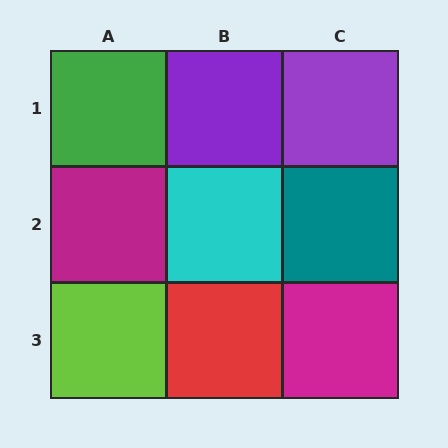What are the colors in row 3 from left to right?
Lime, red, magenta.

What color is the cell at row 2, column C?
Teal.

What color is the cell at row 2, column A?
Magenta.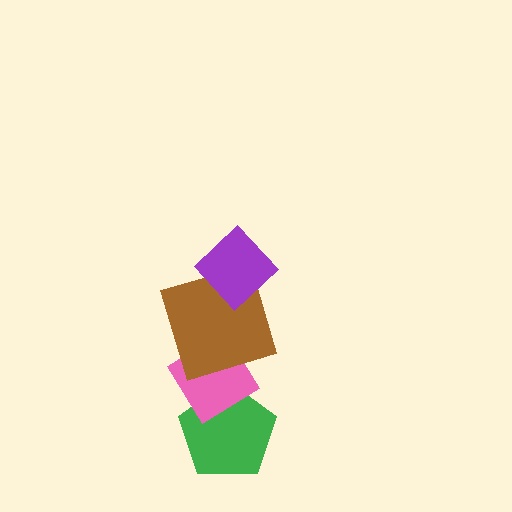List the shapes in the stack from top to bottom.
From top to bottom: the purple diamond, the brown square, the pink diamond, the green pentagon.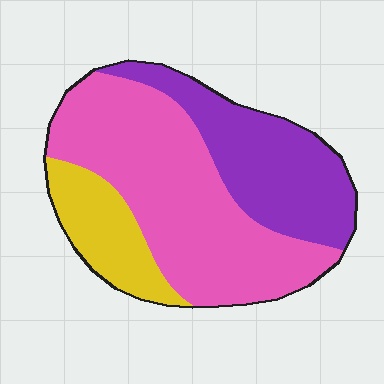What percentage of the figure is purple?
Purple takes up about one third (1/3) of the figure.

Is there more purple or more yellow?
Purple.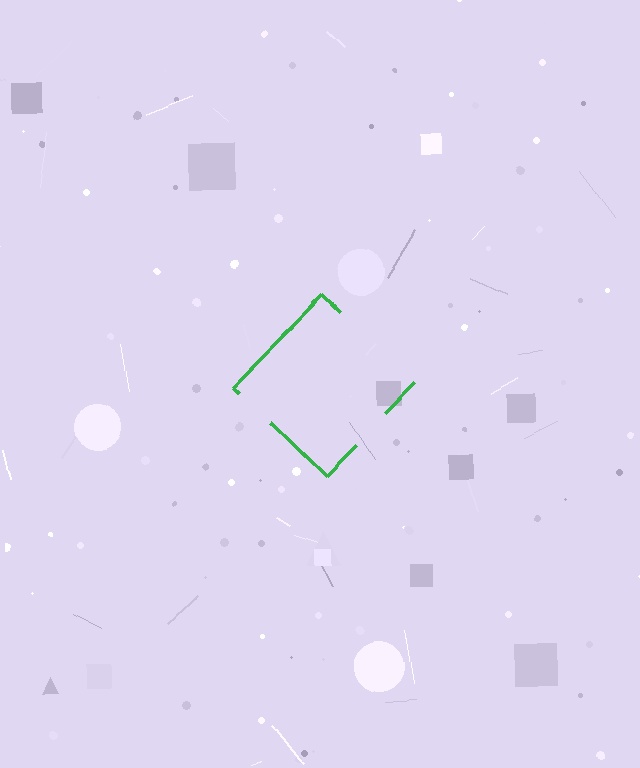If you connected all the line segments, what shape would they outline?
They would outline a diamond.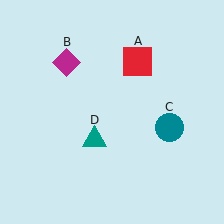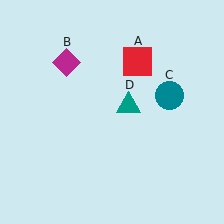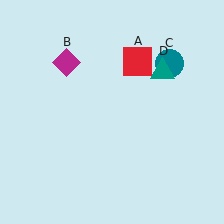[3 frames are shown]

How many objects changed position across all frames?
2 objects changed position: teal circle (object C), teal triangle (object D).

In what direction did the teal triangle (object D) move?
The teal triangle (object D) moved up and to the right.